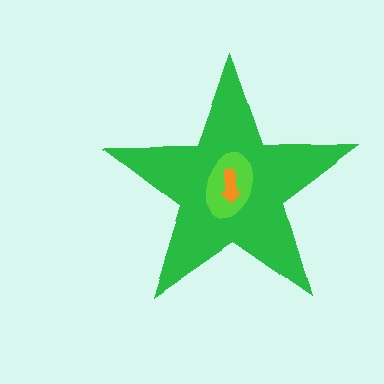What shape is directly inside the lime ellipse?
The orange arrow.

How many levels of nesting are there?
3.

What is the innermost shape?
The orange arrow.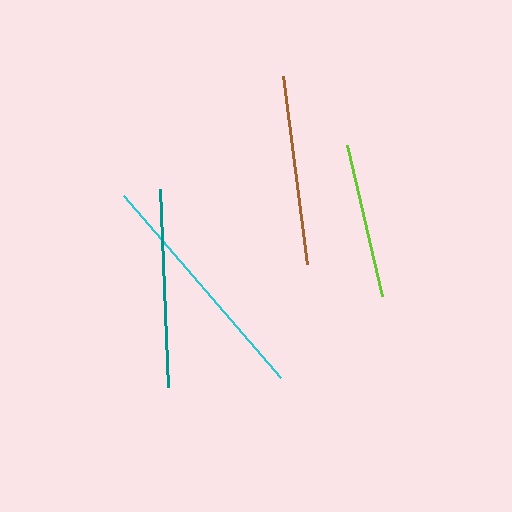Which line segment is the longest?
The cyan line is the longest at approximately 240 pixels.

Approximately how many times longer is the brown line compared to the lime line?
The brown line is approximately 1.2 times the length of the lime line.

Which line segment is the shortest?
The lime line is the shortest at approximately 154 pixels.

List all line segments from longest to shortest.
From longest to shortest: cyan, teal, brown, lime.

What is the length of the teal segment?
The teal segment is approximately 198 pixels long.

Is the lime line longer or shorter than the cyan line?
The cyan line is longer than the lime line.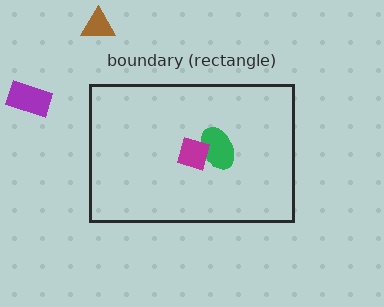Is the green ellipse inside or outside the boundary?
Inside.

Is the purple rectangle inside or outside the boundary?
Outside.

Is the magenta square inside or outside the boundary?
Inside.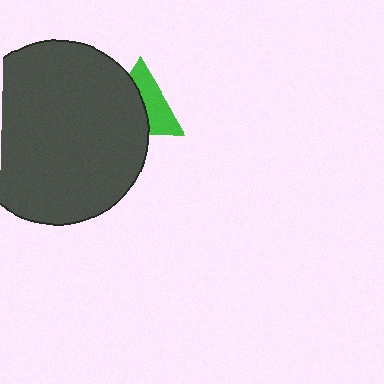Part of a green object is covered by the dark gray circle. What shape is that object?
It is a triangle.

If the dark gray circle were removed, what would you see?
You would see the complete green triangle.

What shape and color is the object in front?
The object in front is a dark gray circle.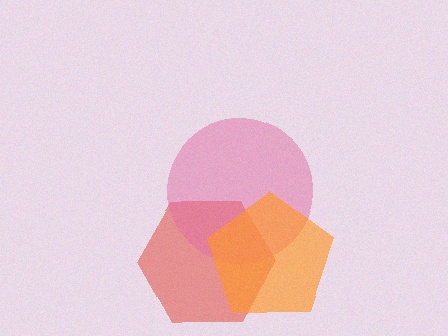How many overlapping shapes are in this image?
There are 3 overlapping shapes in the image.